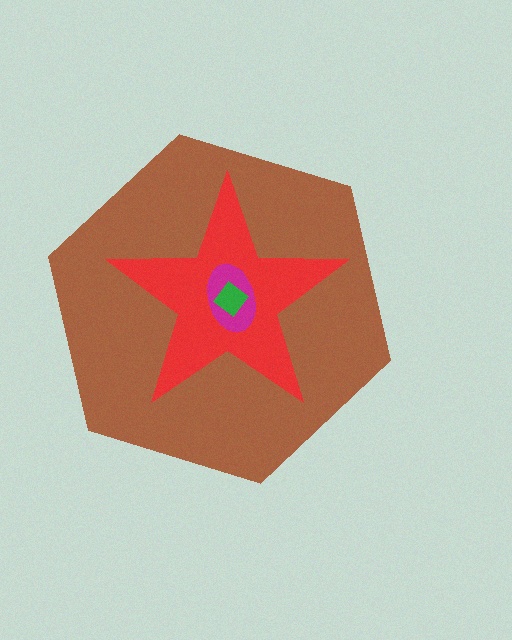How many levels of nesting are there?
4.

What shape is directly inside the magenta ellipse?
The green diamond.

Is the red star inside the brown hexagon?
Yes.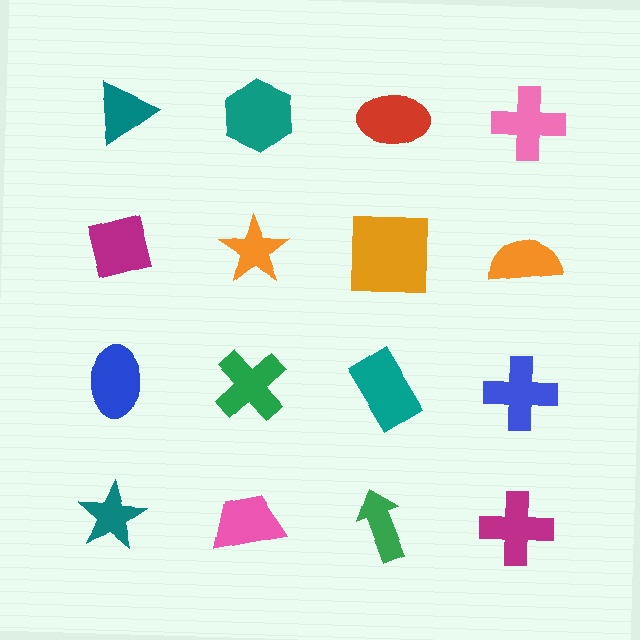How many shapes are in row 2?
4 shapes.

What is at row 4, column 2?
A pink trapezoid.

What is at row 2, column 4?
An orange semicircle.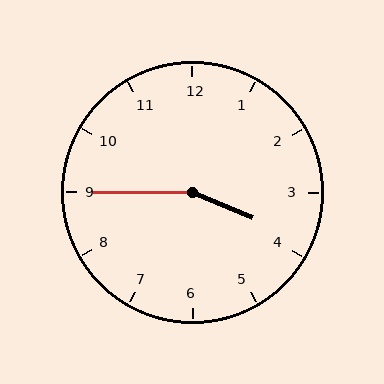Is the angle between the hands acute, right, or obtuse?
It is obtuse.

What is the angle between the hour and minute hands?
Approximately 158 degrees.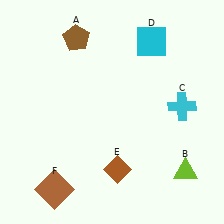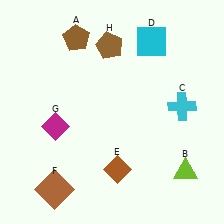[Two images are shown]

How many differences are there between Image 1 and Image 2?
There are 2 differences between the two images.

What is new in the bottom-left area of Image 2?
A magenta diamond (G) was added in the bottom-left area of Image 2.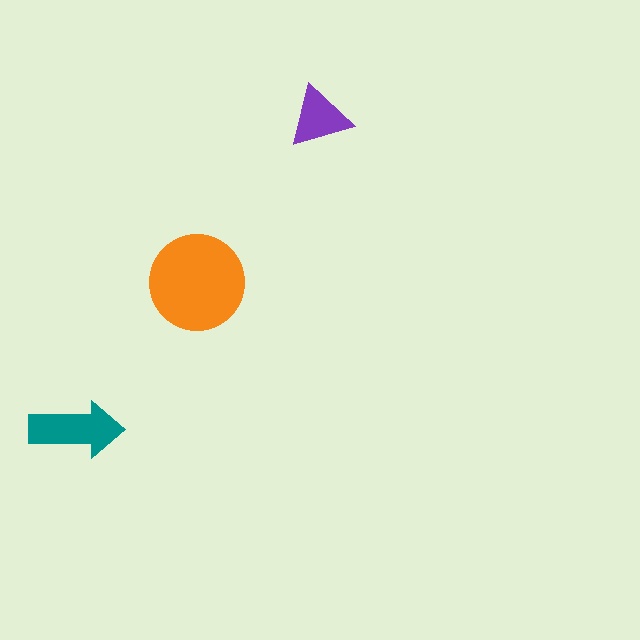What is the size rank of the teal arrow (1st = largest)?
2nd.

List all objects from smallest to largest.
The purple triangle, the teal arrow, the orange circle.